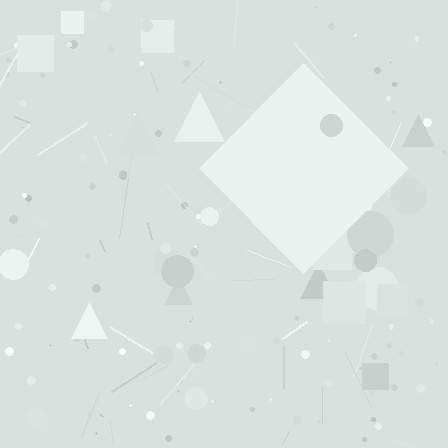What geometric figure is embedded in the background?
A diamond is embedded in the background.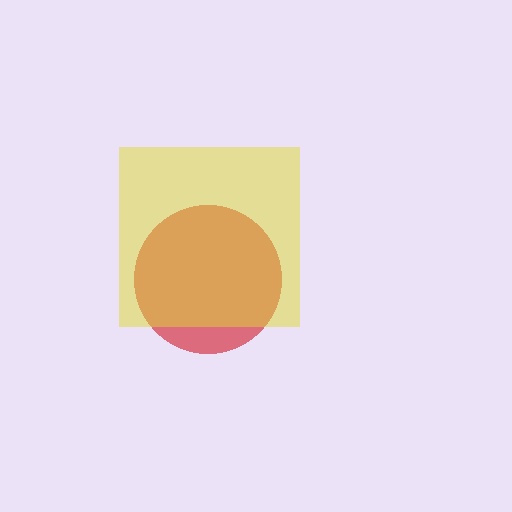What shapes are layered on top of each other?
The layered shapes are: a red circle, a yellow square.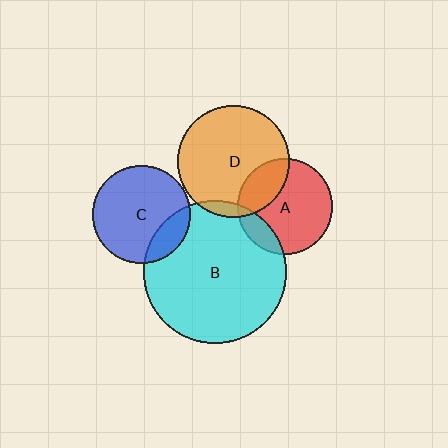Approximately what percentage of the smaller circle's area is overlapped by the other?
Approximately 20%.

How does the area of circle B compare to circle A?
Approximately 2.3 times.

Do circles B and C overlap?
Yes.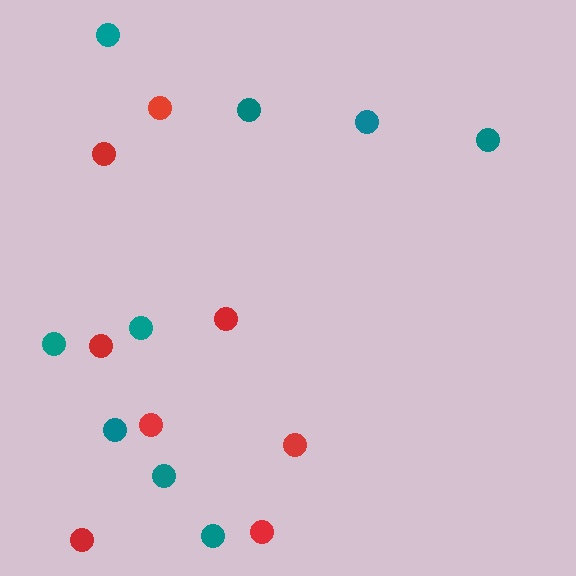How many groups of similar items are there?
There are 2 groups: one group of red circles (8) and one group of teal circles (9).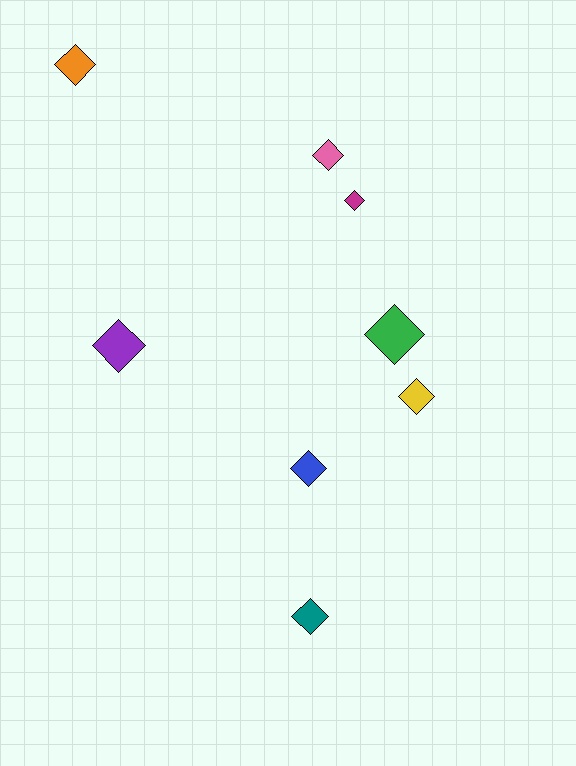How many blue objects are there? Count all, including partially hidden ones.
There is 1 blue object.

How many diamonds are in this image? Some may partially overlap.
There are 8 diamonds.